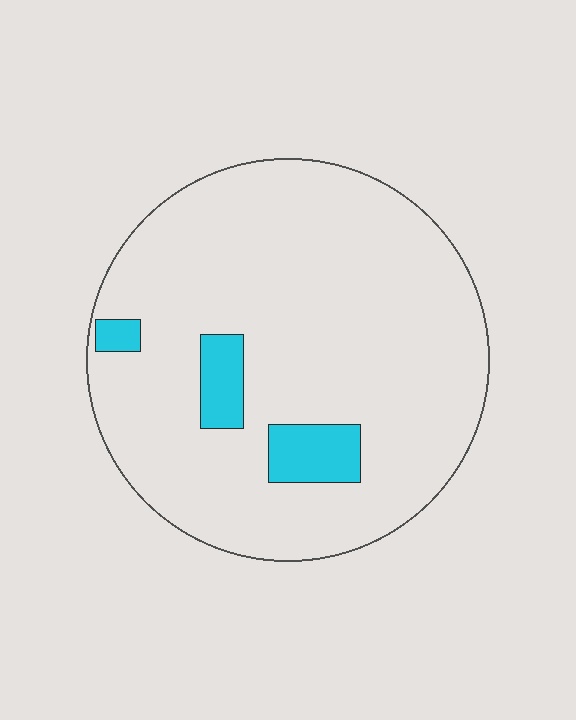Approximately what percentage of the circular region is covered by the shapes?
Approximately 10%.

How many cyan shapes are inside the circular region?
3.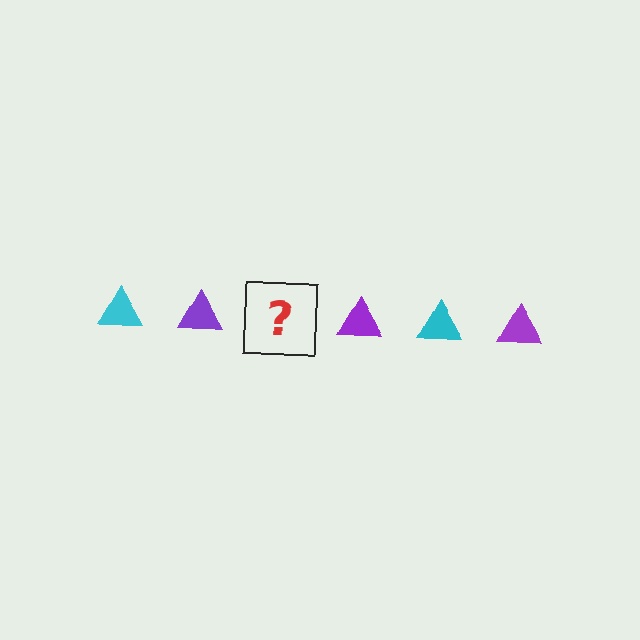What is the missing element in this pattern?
The missing element is a cyan triangle.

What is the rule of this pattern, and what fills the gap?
The rule is that the pattern cycles through cyan, purple triangles. The gap should be filled with a cyan triangle.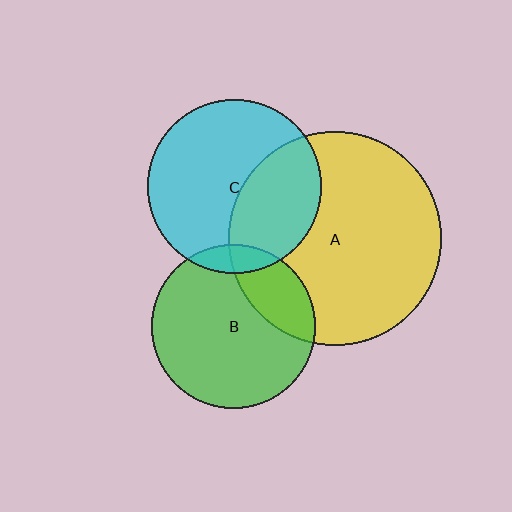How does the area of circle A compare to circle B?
Approximately 1.7 times.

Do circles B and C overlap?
Yes.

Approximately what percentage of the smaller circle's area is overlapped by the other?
Approximately 10%.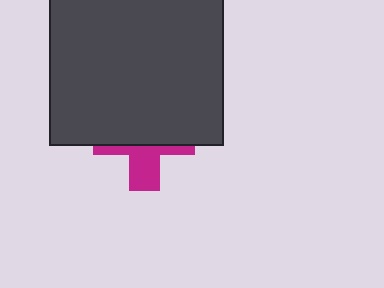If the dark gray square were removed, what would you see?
You would see the complete magenta cross.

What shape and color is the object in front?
The object in front is a dark gray square.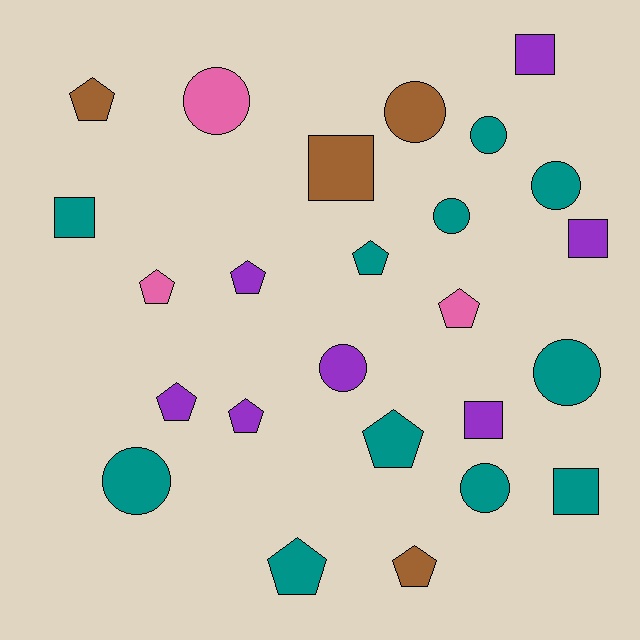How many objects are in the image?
There are 25 objects.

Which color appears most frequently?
Teal, with 11 objects.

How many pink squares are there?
There are no pink squares.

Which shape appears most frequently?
Pentagon, with 10 objects.